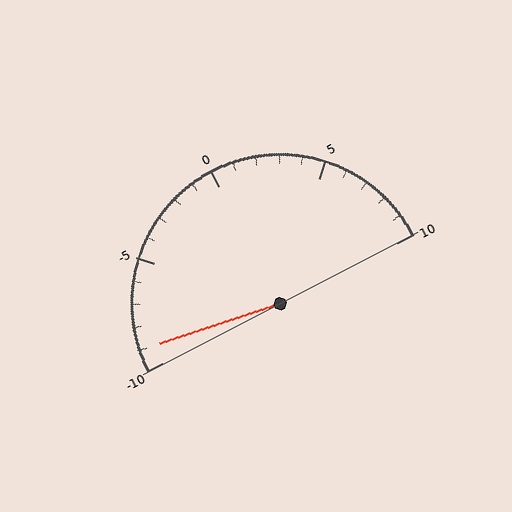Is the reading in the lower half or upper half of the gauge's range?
The reading is in the lower half of the range (-10 to 10).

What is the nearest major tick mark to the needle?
The nearest major tick mark is -10.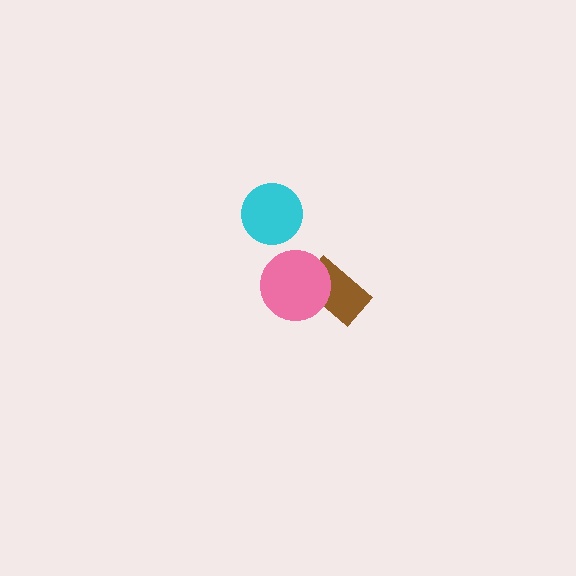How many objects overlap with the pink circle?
1 object overlaps with the pink circle.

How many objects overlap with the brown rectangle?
1 object overlaps with the brown rectangle.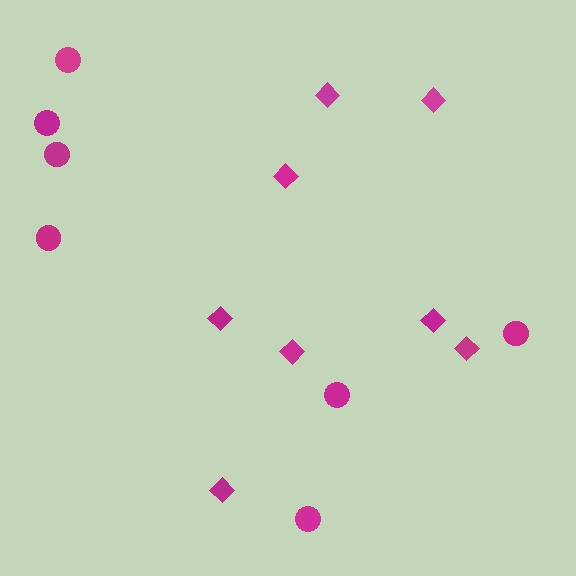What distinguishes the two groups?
There are 2 groups: one group of diamonds (8) and one group of circles (7).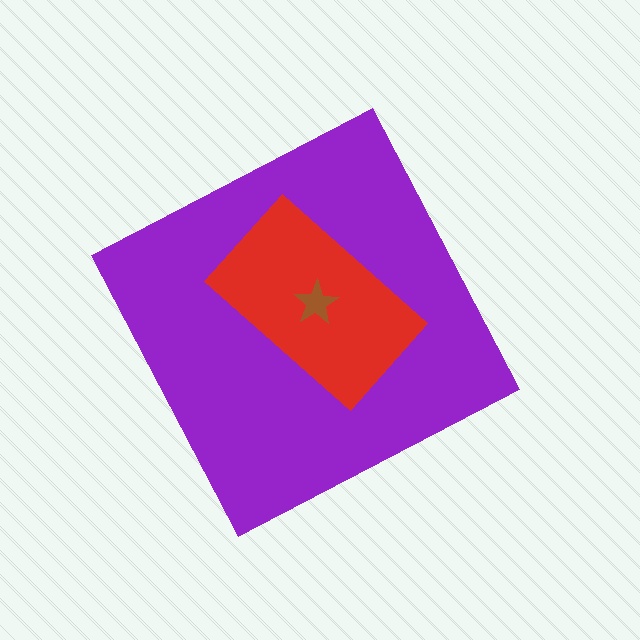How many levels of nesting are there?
3.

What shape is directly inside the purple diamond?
The red rectangle.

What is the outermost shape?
The purple diamond.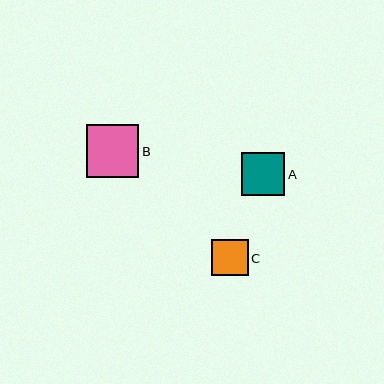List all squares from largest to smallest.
From largest to smallest: B, A, C.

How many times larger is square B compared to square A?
Square B is approximately 1.2 times the size of square A.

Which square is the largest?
Square B is the largest with a size of approximately 53 pixels.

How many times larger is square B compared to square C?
Square B is approximately 1.4 times the size of square C.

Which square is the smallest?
Square C is the smallest with a size of approximately 37 pixels.